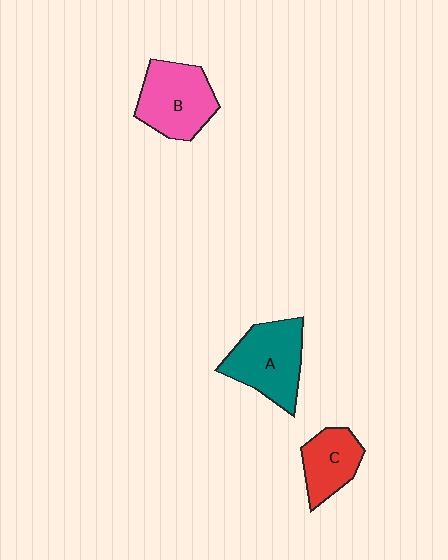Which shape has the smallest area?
Shape C (red).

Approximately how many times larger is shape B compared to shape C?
Approximately 1.4 times.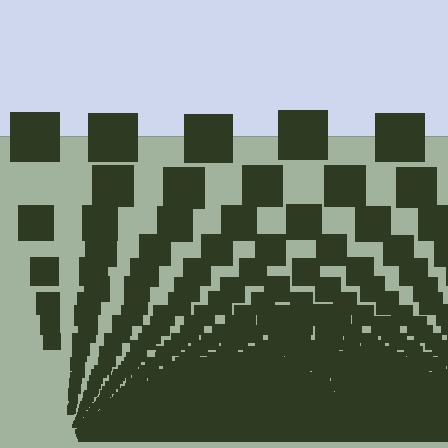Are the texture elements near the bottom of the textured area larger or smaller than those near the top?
Smaller. The gradient is inverted — elements near the bottom are smaller and denser.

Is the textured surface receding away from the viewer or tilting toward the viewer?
The surface appears to tilt toward the viewer. Texture elements get larger and sparser toward the top.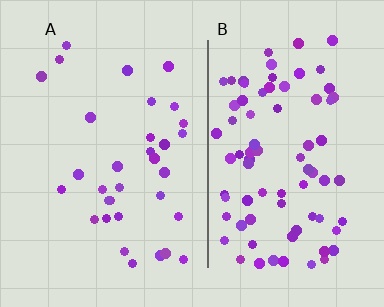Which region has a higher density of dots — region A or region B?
B (the right).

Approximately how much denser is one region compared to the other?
Approximately 2.5× — region B over region A.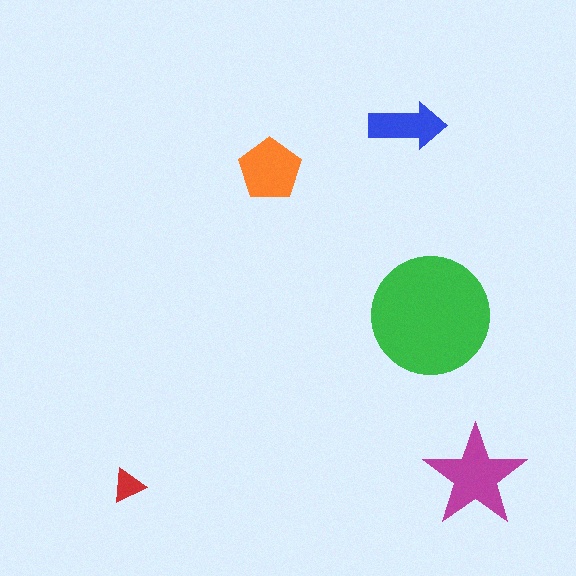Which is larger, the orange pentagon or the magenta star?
The magenta star.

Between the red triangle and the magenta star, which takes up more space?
The magenta star.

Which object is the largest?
The green circle.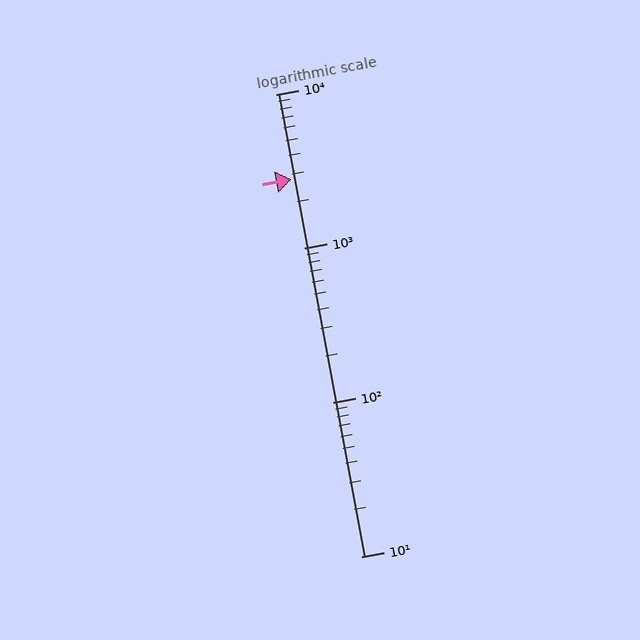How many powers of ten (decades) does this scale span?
The scale spans 3 decades, from 10 to 10000.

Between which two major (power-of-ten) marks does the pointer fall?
The pointer is between 1000 and 10000.